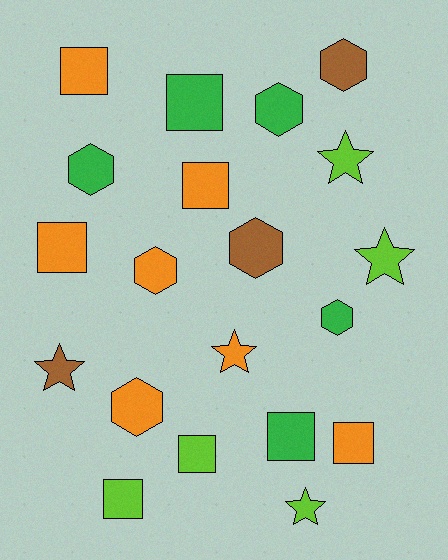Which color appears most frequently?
Orange, with 7 objects.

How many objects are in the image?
There are 20 objects.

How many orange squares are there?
There are 4 orange squares.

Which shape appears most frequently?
Square, with 8 objects.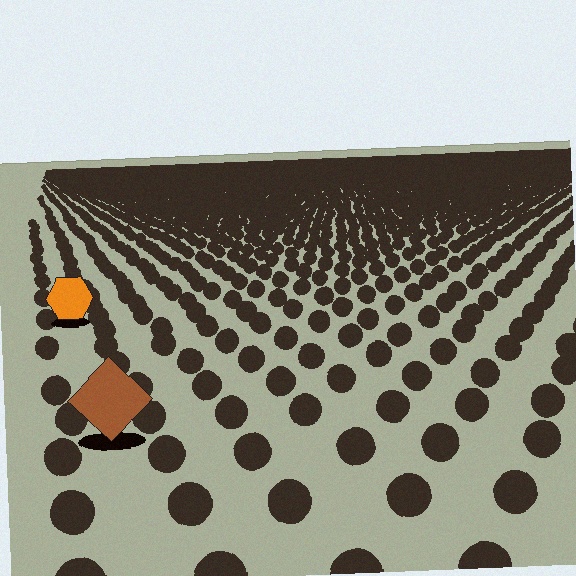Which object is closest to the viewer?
The brown diamond is closest. The texture marks near it are larger and more spread out.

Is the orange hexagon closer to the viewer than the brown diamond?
No. The brown diamond is closer — you can tell from the texture gradient: the ground texture is coarser near it.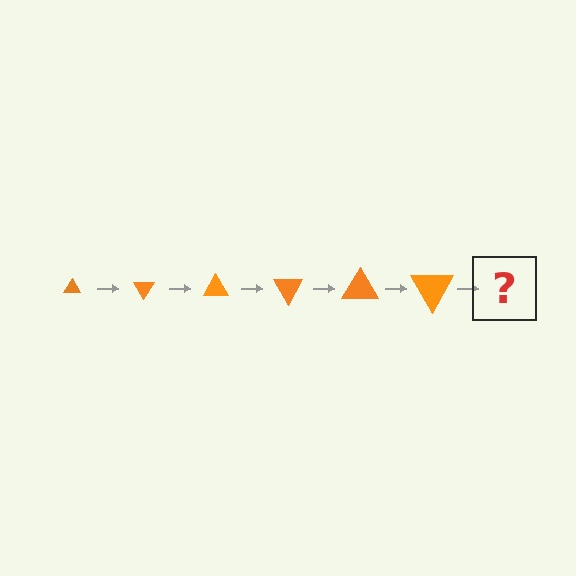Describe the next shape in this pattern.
It should be a triangle, larger than the previous one and rotated 360 degrees from the start.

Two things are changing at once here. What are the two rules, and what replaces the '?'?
The two rules are that the triangle grows larger each step and it rotates 60 degrees each step. The '?' should be a triangle, larger than the previous one and rotated 360 degrees from the start.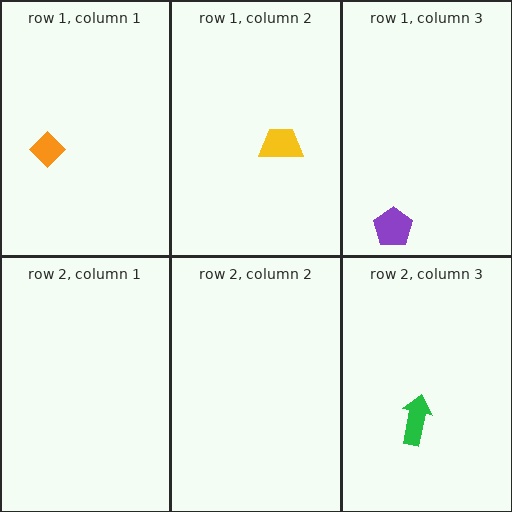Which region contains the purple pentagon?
The row 1, column 3 region.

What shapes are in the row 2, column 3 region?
The green arrow.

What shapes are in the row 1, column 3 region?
The purple pentagon.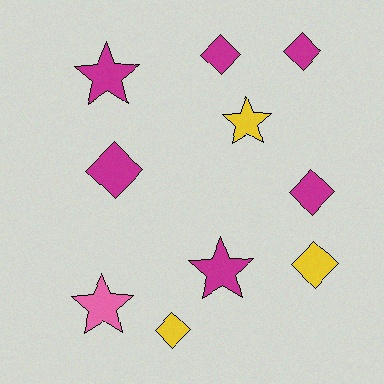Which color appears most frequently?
Magenta, with 6 objects.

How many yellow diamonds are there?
There are 2 yellow diamonds.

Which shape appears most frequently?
Diamond, with 6 objects.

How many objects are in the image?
There are 10 objects.